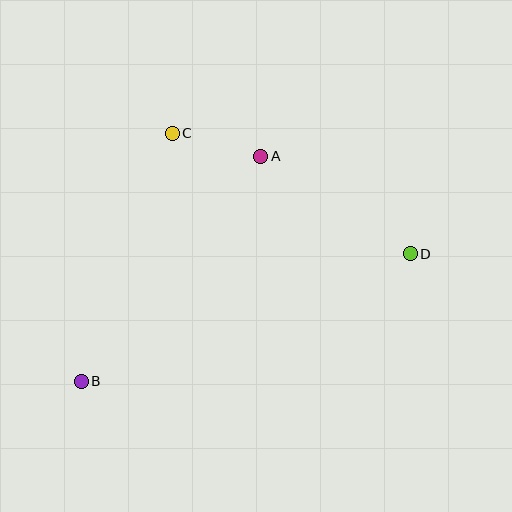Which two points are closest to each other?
Points A and C are closest to each other.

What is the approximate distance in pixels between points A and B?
The distance between A and B is approximately 288 pixels.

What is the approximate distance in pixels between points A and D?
The distance between A and D is approximately 179 pixels.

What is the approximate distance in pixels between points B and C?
The distance between B and C is approximately 264 pixels.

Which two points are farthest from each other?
Points B and D are farthest from each other.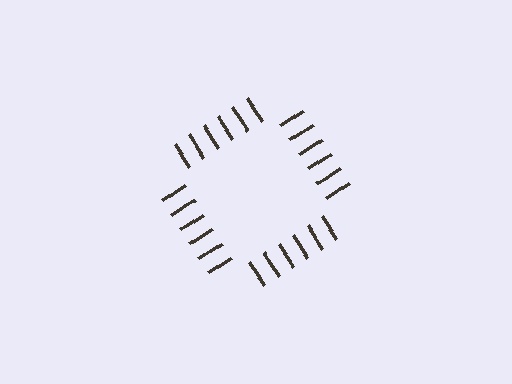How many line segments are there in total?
24 — 6 along each of the 4 edges.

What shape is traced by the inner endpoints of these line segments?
An illusory square — the line segments terminate on its edges but no continuous stroke is drawn.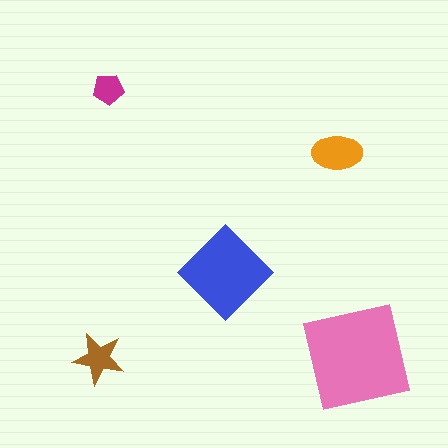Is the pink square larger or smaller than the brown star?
Larger.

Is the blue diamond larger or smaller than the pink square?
Smaller.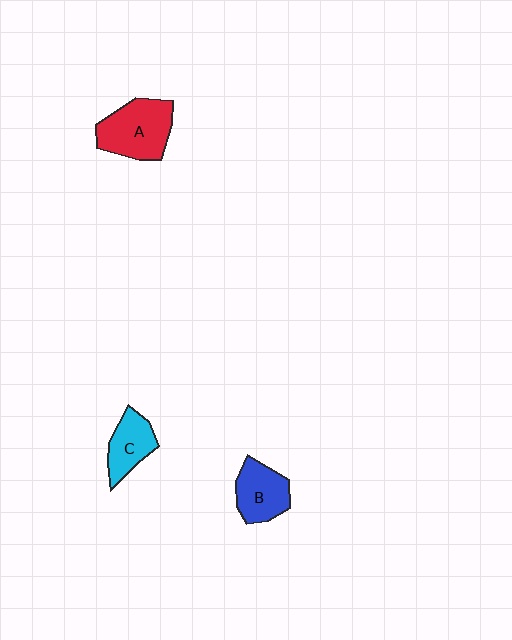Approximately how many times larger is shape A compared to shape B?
Approximately 1.4 times.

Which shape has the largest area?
Shape A (red).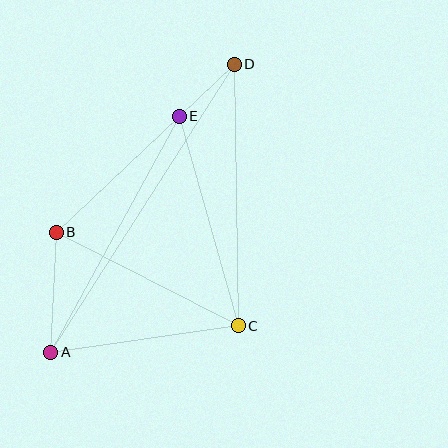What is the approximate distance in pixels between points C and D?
The distance between C and D is approximately 261 pixels.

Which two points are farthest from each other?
Points A and D are farthest from each other.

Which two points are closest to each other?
Points D and E are closest to each other.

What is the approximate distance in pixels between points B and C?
The distance between B and C is approximately 204 pixels.